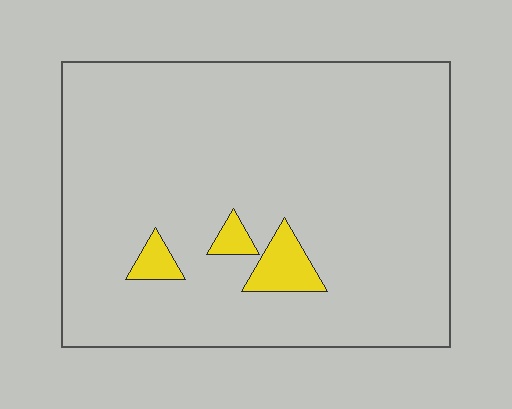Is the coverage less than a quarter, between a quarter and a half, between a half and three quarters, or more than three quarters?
Less than a quarter.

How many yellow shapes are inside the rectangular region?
3.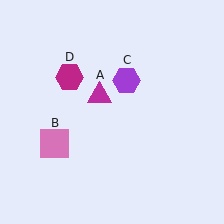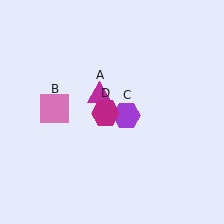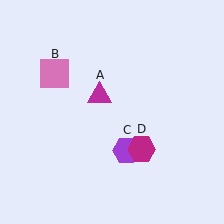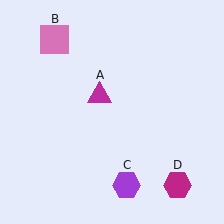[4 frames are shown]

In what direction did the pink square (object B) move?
The pink square (object B) moved up.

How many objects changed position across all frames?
3 objects changed position: pink square (object B), purple hexagon (object C), magenta hexagon (object D).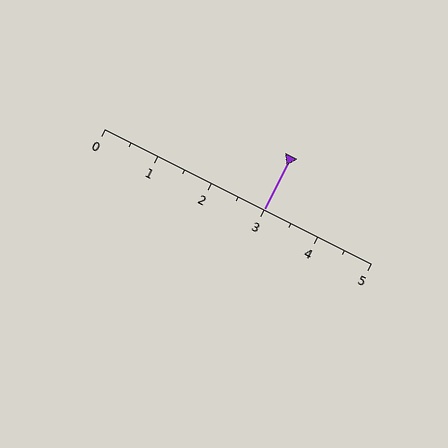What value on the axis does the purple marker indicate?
The marker indicates approximately 3.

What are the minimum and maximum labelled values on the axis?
The axis runs from 0 to 5.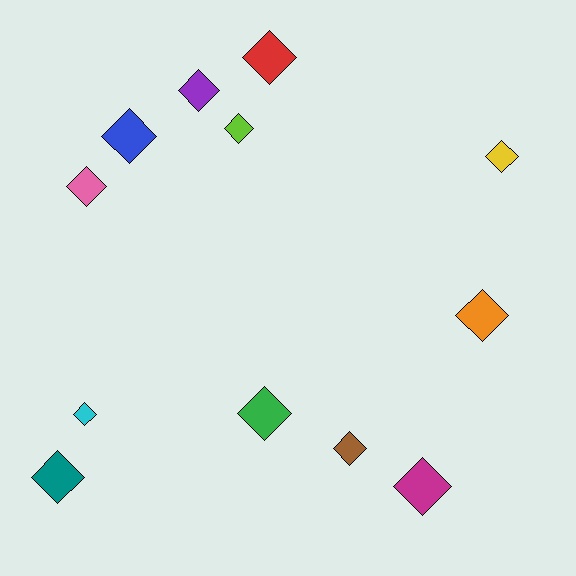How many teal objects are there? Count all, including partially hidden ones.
There is 1 teal object.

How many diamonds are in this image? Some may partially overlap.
There are 12 diamonds.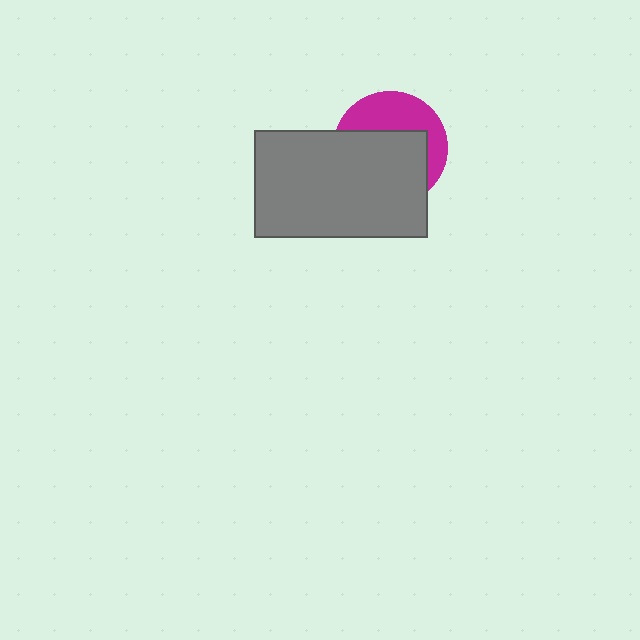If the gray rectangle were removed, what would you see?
You would see the complete magenta circle.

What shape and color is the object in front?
The object in front is a gray rectangle.